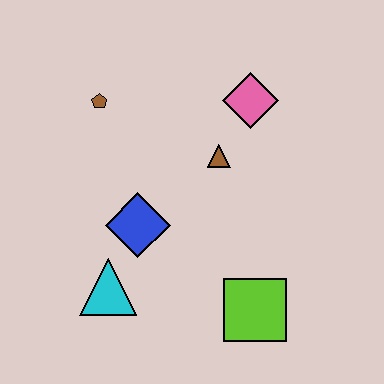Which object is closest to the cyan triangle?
The blue diamond is closest to the cyan triangle.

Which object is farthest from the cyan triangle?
The pink diamond is farthest from the cyan triangle.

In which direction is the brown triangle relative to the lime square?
The brown triangle is above the lime square.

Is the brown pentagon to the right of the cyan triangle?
No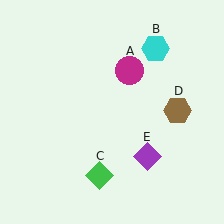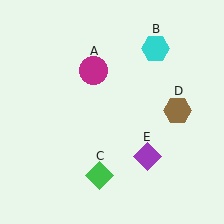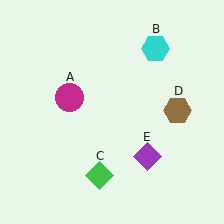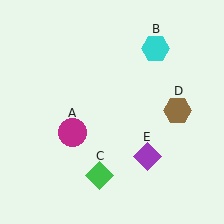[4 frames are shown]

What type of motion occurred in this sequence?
The magenta circle (object A) rotated counterclockwise around the center of the scene.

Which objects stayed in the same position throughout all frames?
Cyan hexagon (object B) and green diamond (object C) and brown hexagon (object D) and purple diamond (object E) remained stationary.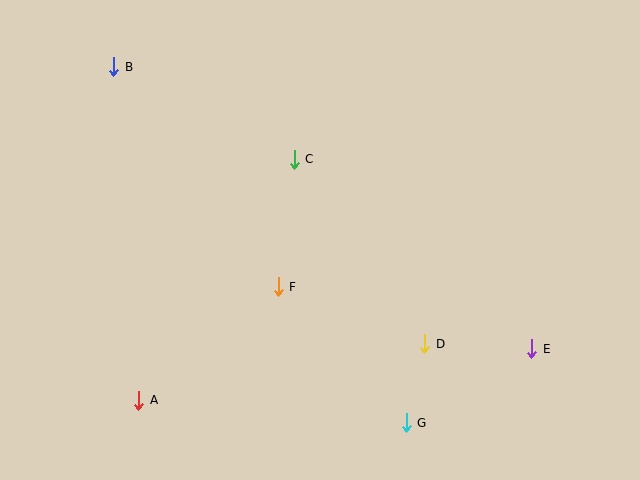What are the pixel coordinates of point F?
Point F is at (278, 287).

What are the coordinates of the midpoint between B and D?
The midpoint between B and D is at (269, 205).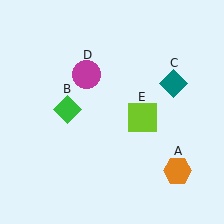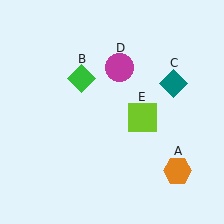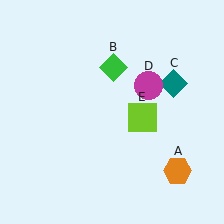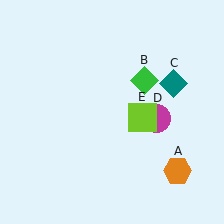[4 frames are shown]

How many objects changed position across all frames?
2 objects changed position: green diamond (object B), magenta circle (object D).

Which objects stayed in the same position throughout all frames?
Orange hexagon (object A) and teal diamond (object C) and lime square (object E) remained stationary.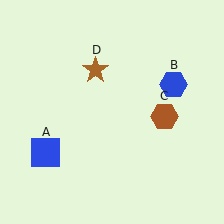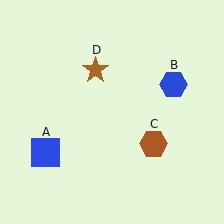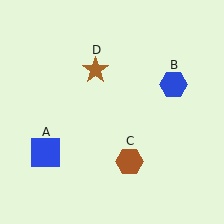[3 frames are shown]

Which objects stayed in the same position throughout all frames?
Blue square (object A) and blue hexagon (object B) and brown star (object D) remained stationary.